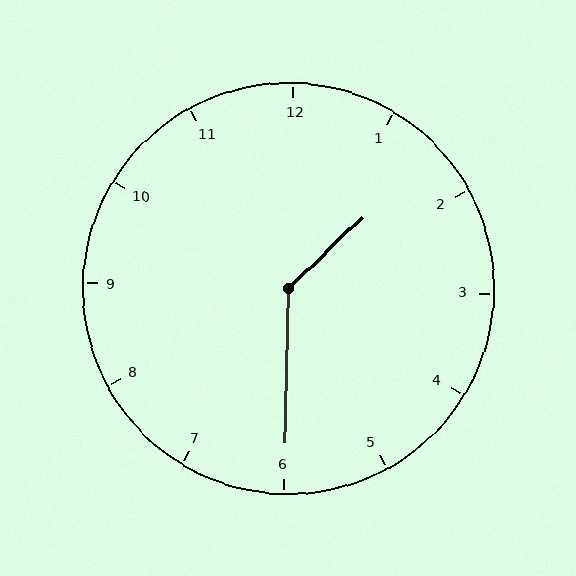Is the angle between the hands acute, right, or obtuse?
It is obtuse.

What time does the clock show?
1:30.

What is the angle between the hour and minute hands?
Approximately 135 degrees.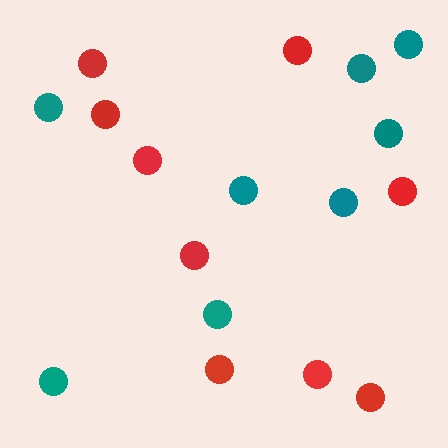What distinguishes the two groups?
There are 2 groups: one group of teal circles (8) and one group of red circles (9).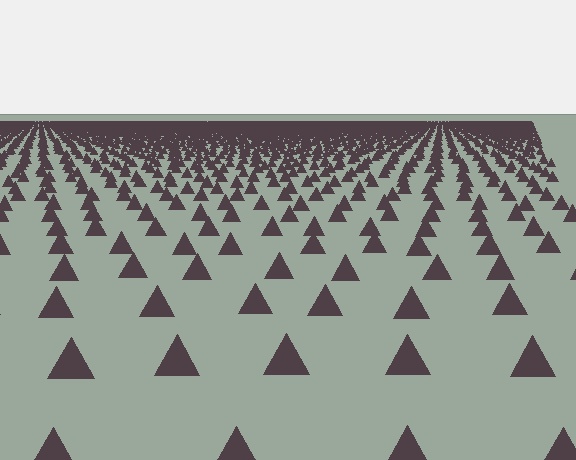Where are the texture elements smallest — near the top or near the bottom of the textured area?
Near the top.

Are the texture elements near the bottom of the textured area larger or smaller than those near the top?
Larger. Near the bottom, elements are closer to the viewer and appear at a bigger on-screen size.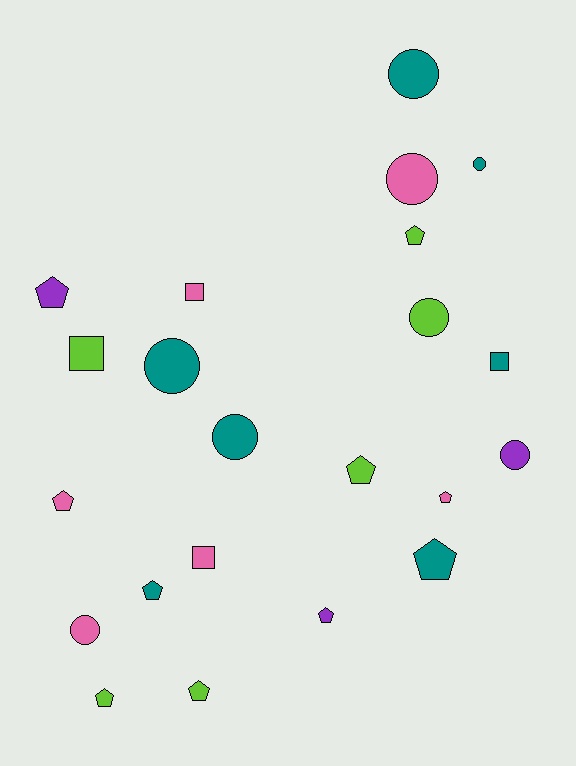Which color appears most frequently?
Teal, with 7 objects.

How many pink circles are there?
There are 2 pink circles.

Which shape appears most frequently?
Pentagon, with 10 objects.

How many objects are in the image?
There are 22 objects.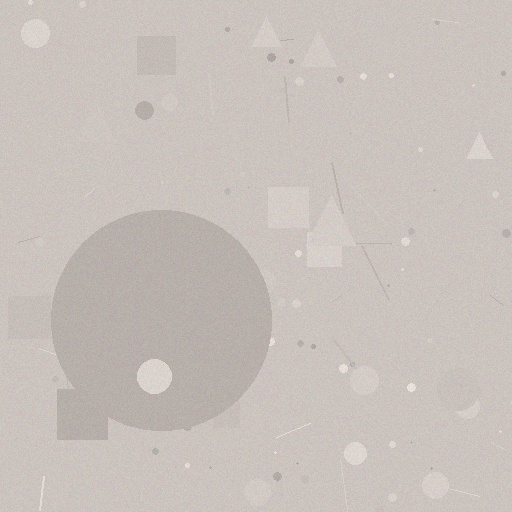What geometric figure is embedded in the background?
A circle is embedded in the background.